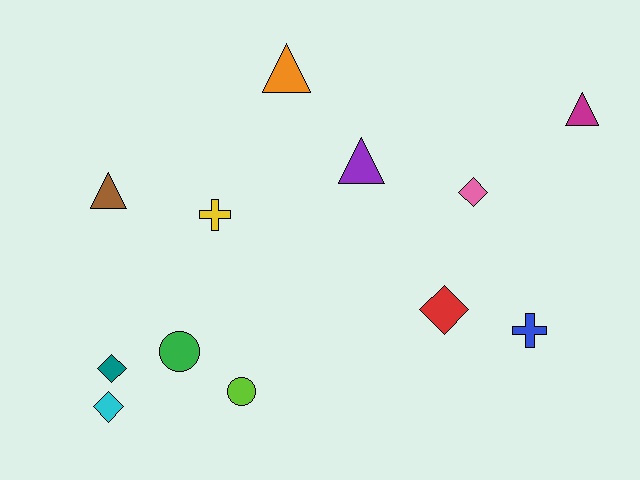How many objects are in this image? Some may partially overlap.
There are 12 objects.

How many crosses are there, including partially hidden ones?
There are 2 crosses.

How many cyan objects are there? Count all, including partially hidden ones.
There is 1 cyan object.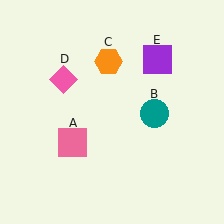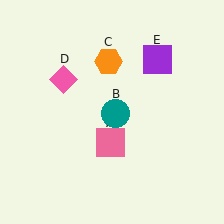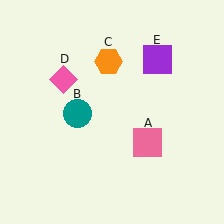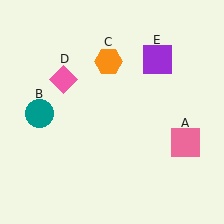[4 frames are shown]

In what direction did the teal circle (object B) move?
The teal circle (object B) moved left.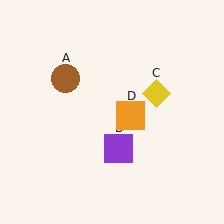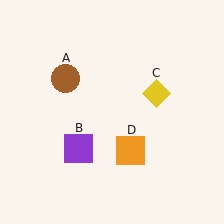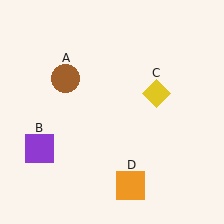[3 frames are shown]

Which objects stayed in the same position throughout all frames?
Brown circle (object A) and yellow diamond (object C) remained stationary.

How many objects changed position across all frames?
2 objects changed position: purple square (object B), orange square (object D).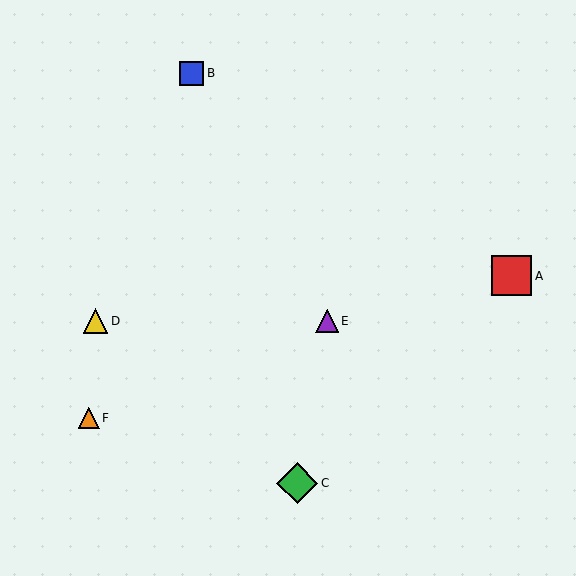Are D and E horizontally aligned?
Yes, both are at y≈321.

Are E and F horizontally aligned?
No, E is at y≈321 and F is at y≈418.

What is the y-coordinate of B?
Object B is at y≈73.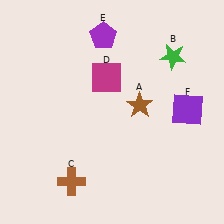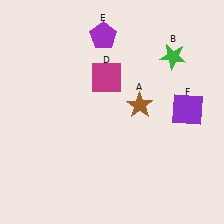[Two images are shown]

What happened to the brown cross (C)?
The brown cross (C) was removed in Image 2. It was in the bottom-left area of Image 1.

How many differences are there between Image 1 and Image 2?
There is 1 difference between the two images.